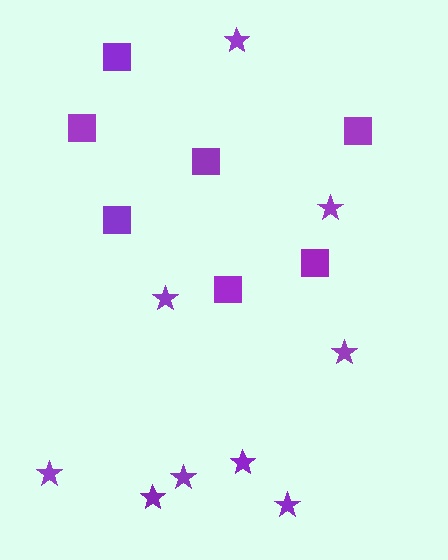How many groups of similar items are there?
There are 2 groups: one group of squares (7) and one group of stars (9).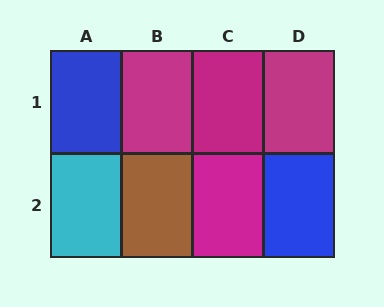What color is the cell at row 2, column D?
Blue.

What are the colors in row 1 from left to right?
Blue, magenta, magenta, magenta.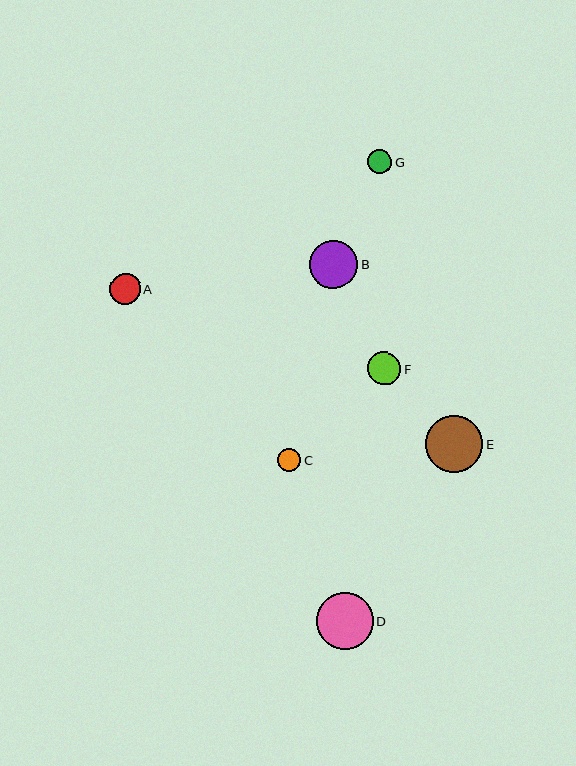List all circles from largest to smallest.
From largest to smallest: E, D, B, F, A, G, C.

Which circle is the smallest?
Circle C is the smallest with a size of approximately 23 pixels.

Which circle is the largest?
Circle E is the largest with a size of approximately 57 pixels.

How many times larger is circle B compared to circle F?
Circle B is approximately 1.4 times the size of circle F.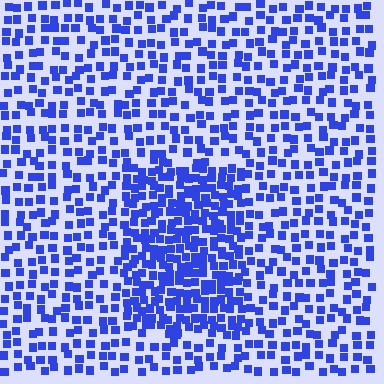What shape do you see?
I see a rectangle.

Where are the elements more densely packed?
The elements are more densely packed inside the rectangle boundary.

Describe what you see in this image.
The image contains small blue elements arranged at two different densities. A rectangle-shaped region is visible where the elements are more densely packed than the surrounding area.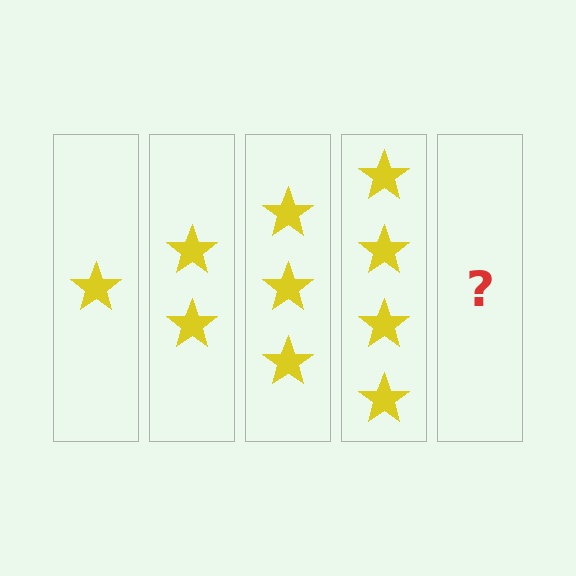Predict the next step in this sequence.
The next step is 5 stars.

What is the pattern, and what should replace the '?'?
The pattern is that each step adds one more star. The '?' should be 5 stars.